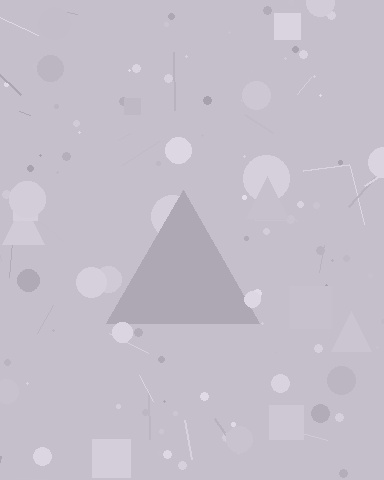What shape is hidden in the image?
A triangle is hidden in the image.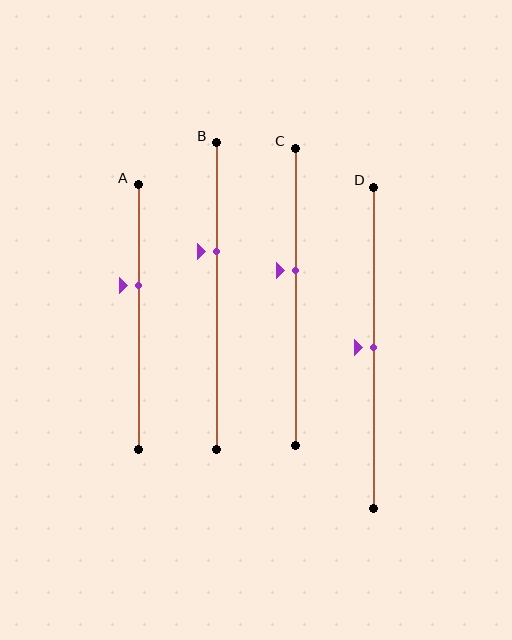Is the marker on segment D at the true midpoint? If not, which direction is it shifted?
Yes, the marker on segment D is at the true midpoint.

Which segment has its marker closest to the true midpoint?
Segment D has its marker closest to the true midpoint.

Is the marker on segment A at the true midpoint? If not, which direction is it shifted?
No, the marker on segment A is shifted upward by about 12% of the segment length.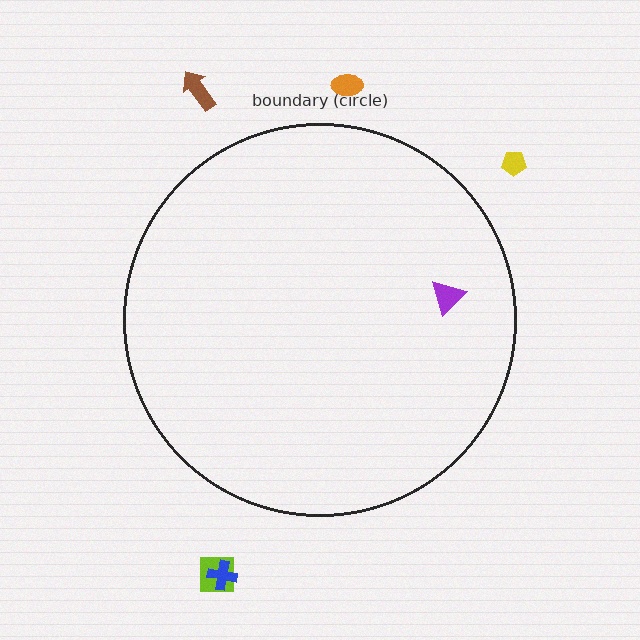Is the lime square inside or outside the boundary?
Outside.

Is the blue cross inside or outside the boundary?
Outside.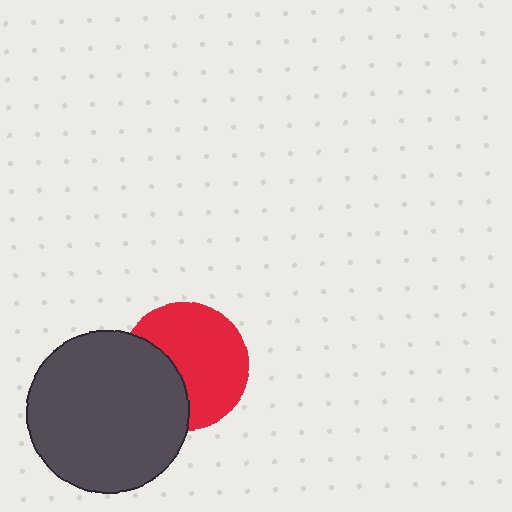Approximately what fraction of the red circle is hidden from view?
Roughly 35% of the red circle is hidden behind the dark gray circle.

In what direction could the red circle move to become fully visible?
The red circle could move right. That would shift it out from behind the dark gray circle entirely.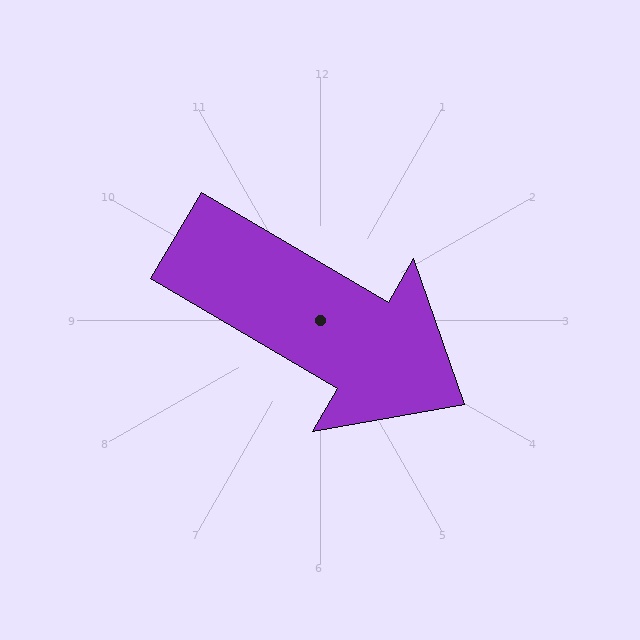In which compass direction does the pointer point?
Southeast.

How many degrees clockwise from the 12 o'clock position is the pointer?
Approximately 120 degrees.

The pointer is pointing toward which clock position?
Roughly 4 o'clock.